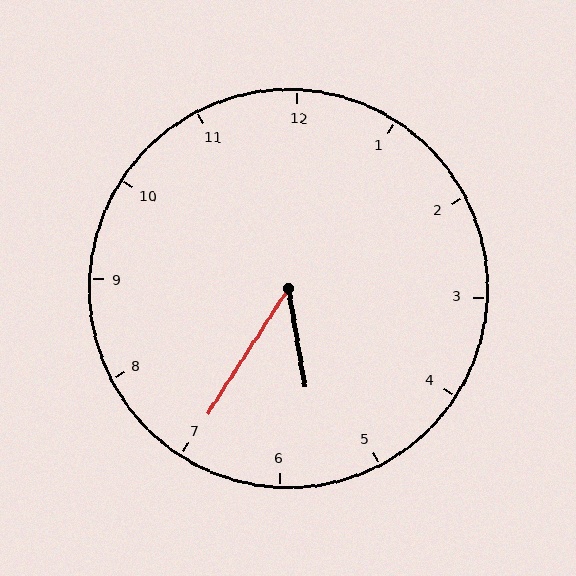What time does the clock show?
5:35.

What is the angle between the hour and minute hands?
Approximately 42 degrees.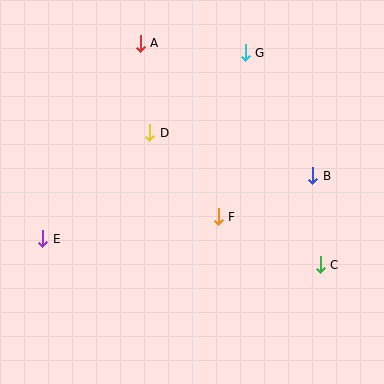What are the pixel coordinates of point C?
Point C is at (320, 265).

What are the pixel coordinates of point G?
Point G is at (245, 53).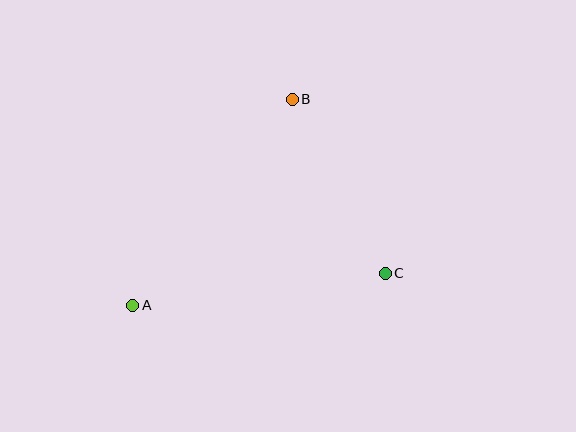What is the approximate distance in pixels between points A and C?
The distance between A and C is approximately 255 pixels.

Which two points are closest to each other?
Points B and C are closest to each other.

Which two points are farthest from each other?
Points A and B are farthest from each other.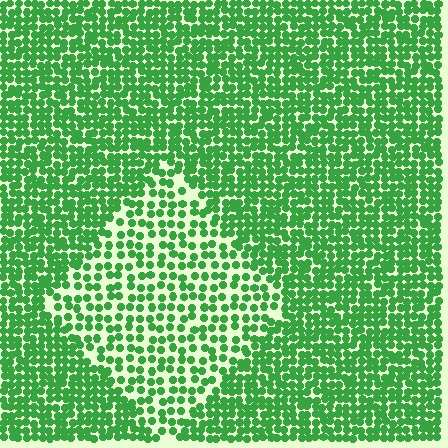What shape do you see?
I see a diamond.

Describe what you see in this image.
The image contains small green elements arranged at two different densities. A diamond-shaped region is visible where the elements are less densely packed than the surrounding area.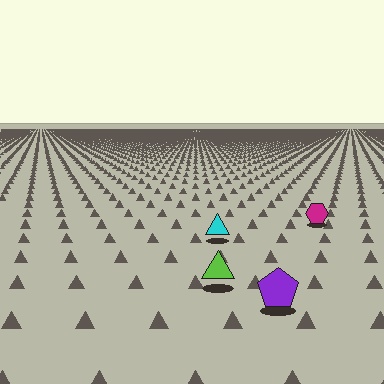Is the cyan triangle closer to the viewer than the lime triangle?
No. The lime triangle is closer — you can tell from the texture gradient: the ground texture is coarser near it.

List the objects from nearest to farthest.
From nearest to farthest: the purple pentagon, the lime triangle, the cyan triangle, the magenta hexagon.